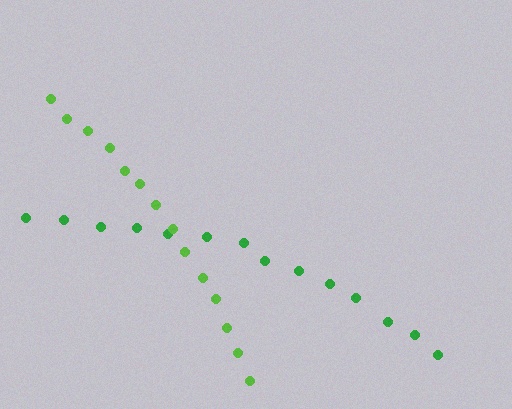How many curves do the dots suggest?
There are 2 distinct paths.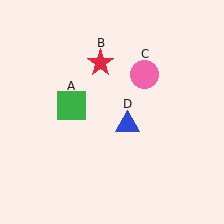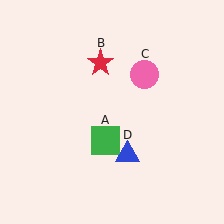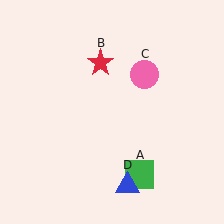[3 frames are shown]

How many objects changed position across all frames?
2 objects changed position: green square (object A), blue triangle (object D).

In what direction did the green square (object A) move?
The green square (object A) moved down and to the right.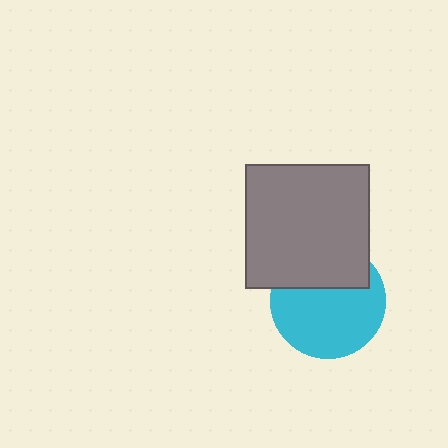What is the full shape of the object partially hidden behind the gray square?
The partially hidden object is a cyan circle.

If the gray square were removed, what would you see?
You would see the complete cyan circle.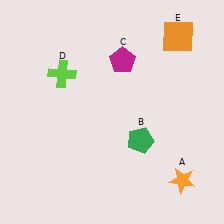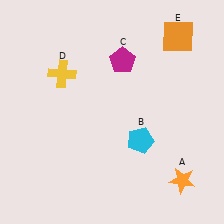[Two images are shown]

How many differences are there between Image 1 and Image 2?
There are 2 differences between the two images.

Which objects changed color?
B changed from green to cyan. D changed from lime to yellow.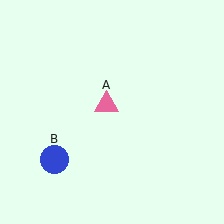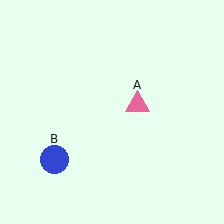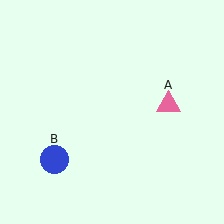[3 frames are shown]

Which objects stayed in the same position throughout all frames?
Blue circle (object B) remained stationary.